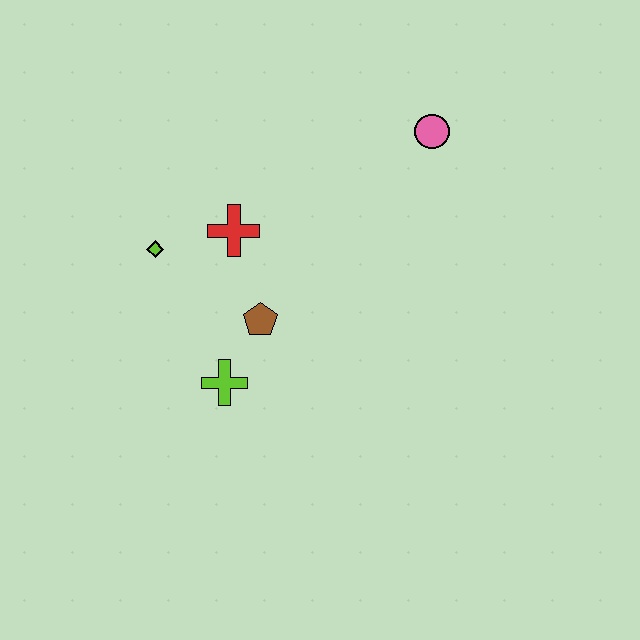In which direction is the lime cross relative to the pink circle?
The lime cross is below the pink circle.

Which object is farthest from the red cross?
The pink circle is farthest from the red cross.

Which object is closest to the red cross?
The lime diamond is closest to the red cross.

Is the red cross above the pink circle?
No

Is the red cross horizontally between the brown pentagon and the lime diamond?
Yes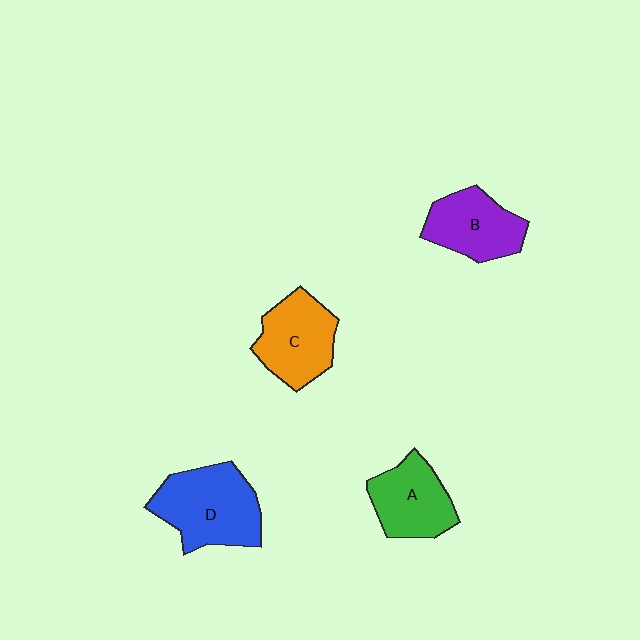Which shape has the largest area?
Shape D (blue).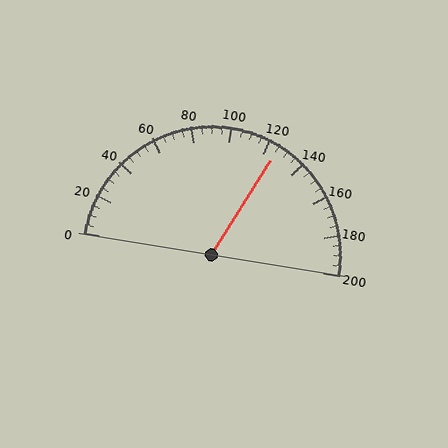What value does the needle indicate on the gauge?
The needle indicates approximately 125.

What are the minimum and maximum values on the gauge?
The gauge ranges from 0 to 200.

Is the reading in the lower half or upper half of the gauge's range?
The reading is in the upper half of the range (0 to 200).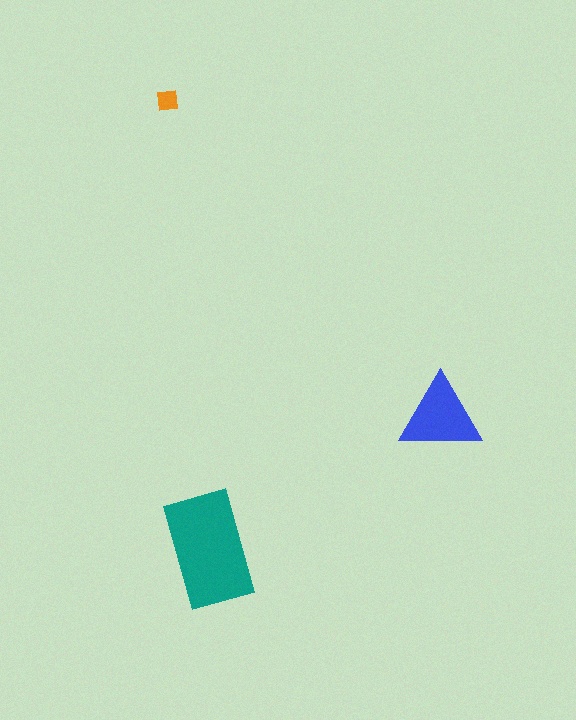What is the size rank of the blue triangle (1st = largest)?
2nd.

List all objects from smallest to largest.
The orange square, the blue triangle, the teal rectangle.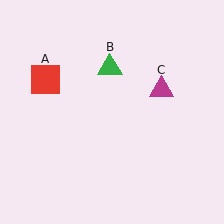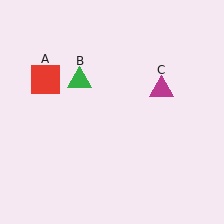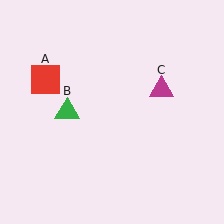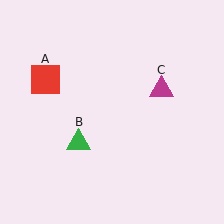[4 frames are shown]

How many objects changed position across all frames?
1 object changed position: green triangle (object B).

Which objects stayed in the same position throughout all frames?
Red square (object A) and magenta triangle (object C) remained stationary.